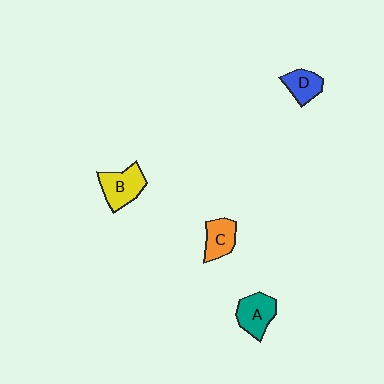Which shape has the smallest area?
Shape D (blue).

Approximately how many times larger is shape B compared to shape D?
Approximately 1.4 times.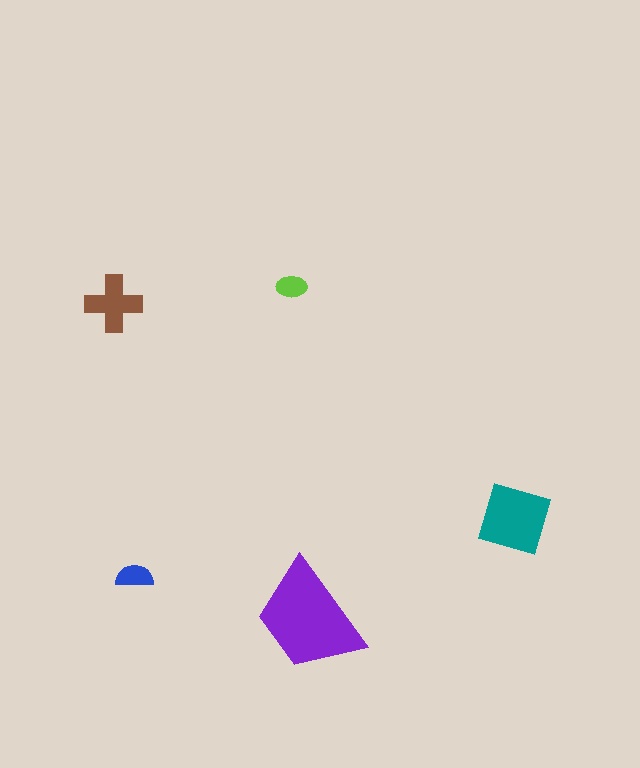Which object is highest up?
The lime ellipse is topmost.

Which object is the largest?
The purple trapezoid.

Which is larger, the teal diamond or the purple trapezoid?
The purple trapezoid.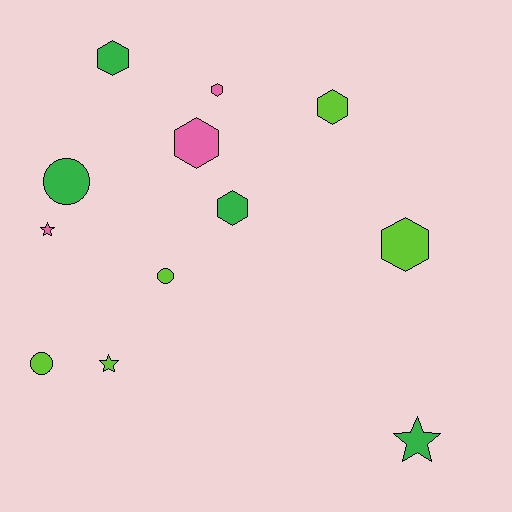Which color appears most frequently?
Lime, with 5 objects.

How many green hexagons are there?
There are 2 green hexagons.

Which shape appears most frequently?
Hexagon, with 6 objects.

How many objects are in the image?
There are 12 objects.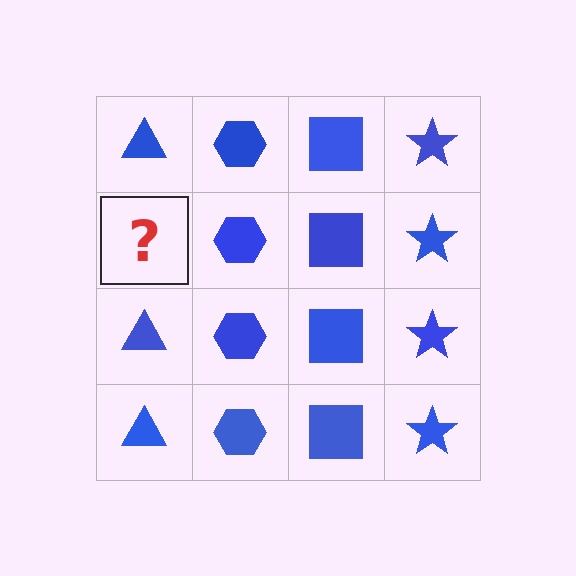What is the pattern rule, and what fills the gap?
The rule is that each column has a consistent shape. The gap should be filled with a blue triangle.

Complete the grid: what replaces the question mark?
The question mark should be replaced with a blue triangle.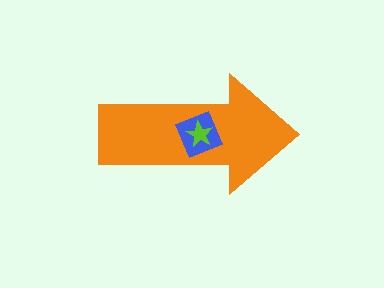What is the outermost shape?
The orange arrow.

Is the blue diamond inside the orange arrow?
Yes.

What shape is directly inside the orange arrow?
The blue diamond.